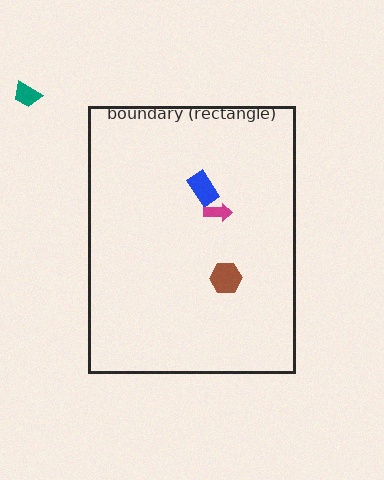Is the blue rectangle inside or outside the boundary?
Inside.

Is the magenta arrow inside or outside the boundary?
Inside.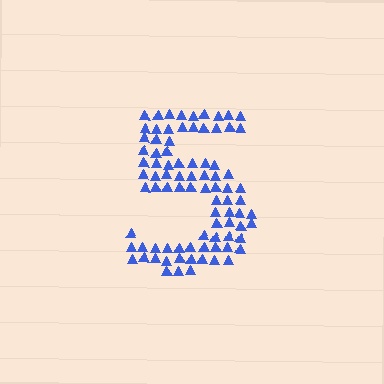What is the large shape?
The large shape is the digit 5.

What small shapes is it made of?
It is made of small triangles.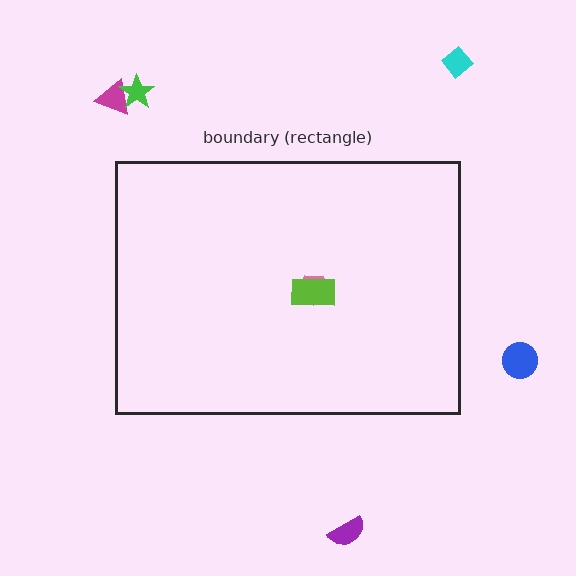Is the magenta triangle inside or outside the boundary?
Outside.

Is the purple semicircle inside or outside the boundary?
Outside.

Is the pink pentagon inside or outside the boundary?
Inside.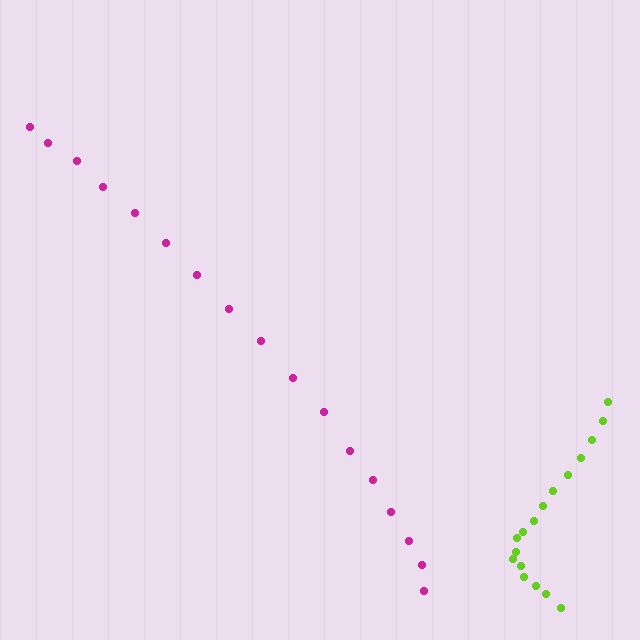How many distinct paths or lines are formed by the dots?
There are 2 distinct paths.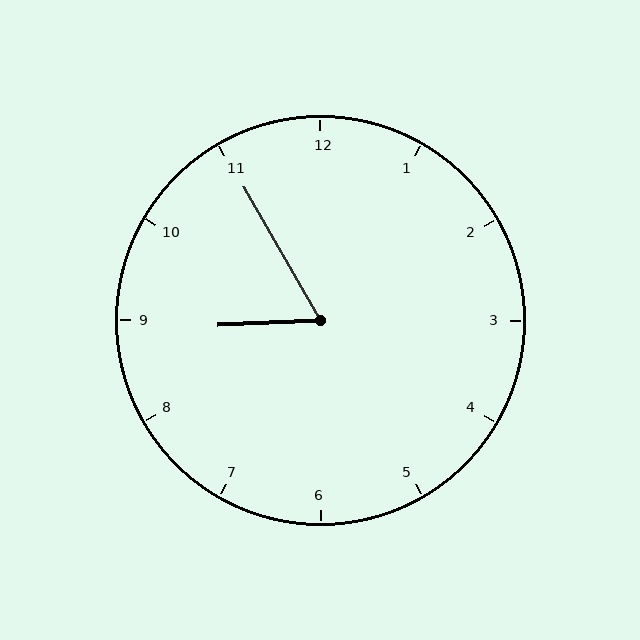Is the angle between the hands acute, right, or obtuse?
It is acute.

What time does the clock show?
8:55.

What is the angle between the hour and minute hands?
Approximately 62 degrees.